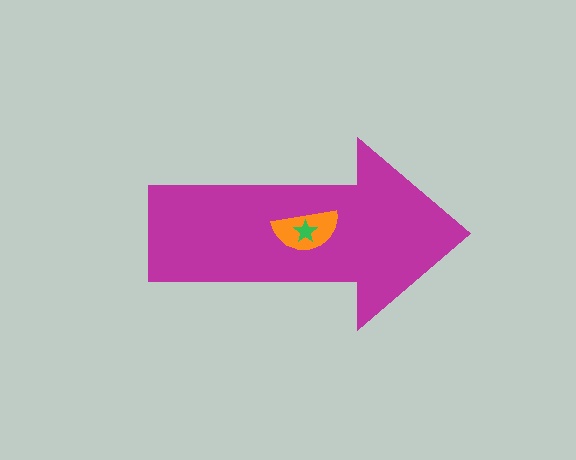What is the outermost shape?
The magenta arrow.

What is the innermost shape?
The green star.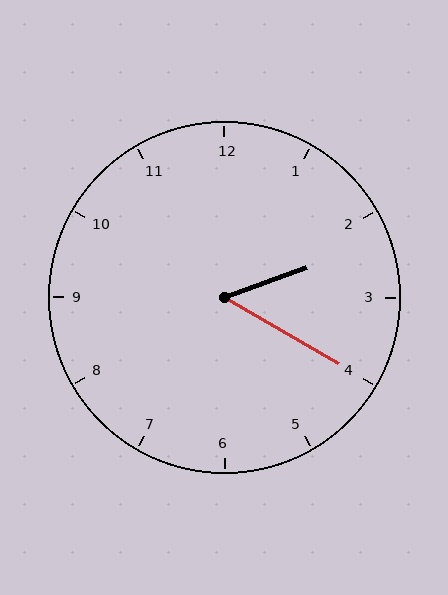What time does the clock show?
2:20.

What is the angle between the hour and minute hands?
Approximately 50 degrees.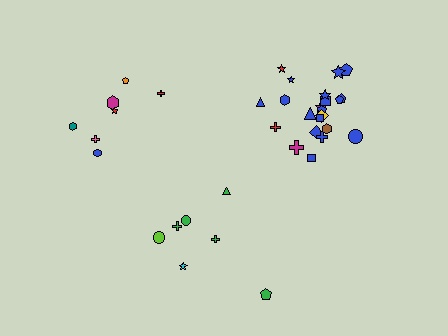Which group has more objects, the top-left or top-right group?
The top-right group.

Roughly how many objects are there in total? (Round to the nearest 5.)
Roughly 35 objects in total.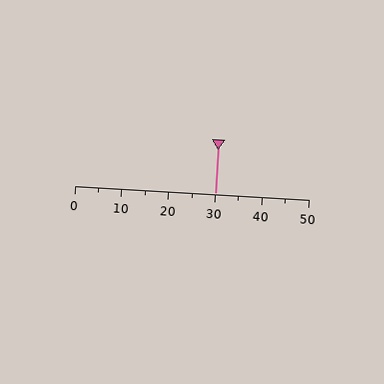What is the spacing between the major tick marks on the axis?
The major ticks are spaced 10 apart.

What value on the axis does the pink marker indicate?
The marker indicates approximately 30.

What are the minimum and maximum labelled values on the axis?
The axis runs from 0 to 50.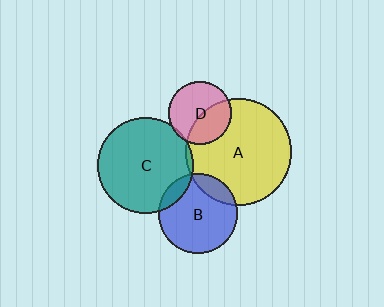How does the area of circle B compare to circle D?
Approximately 1.6 times.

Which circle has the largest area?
Circle A (yellow).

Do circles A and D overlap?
Yes.